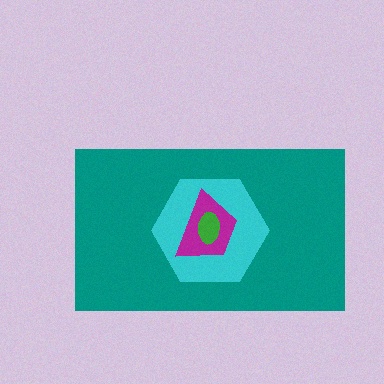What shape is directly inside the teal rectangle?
The cyan hexagon.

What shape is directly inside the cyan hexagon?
The magenta trapezoid.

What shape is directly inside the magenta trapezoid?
The green ellipse.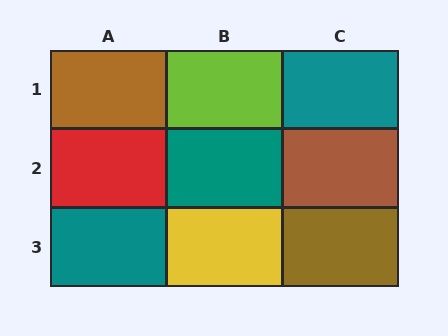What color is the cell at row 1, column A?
Brown.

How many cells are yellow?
1 cell is yellow.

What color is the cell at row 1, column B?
Lime.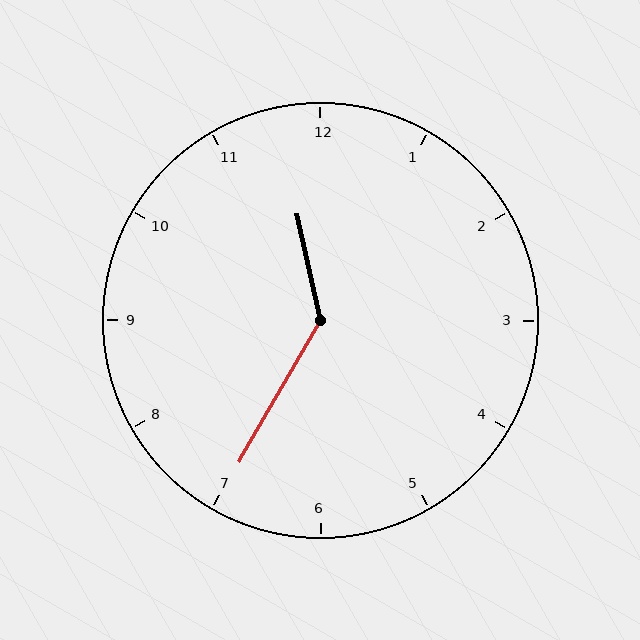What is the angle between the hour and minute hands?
Approximately 138 degrees.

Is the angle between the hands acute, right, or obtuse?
It is obtuse.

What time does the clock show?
11:35.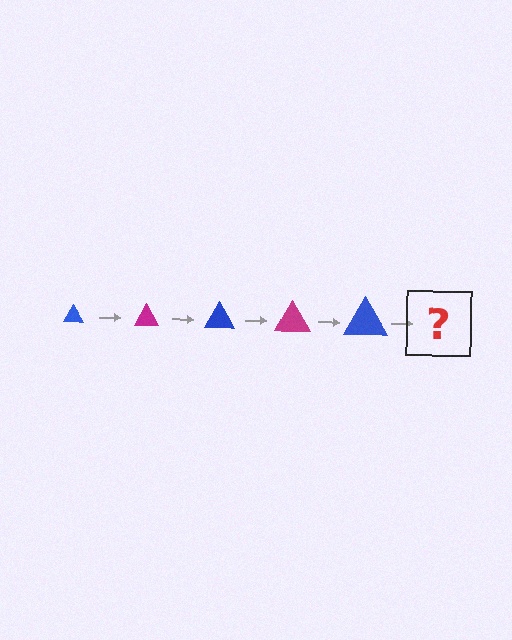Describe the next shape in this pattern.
It should be a magenta triangle, larger than the previous one.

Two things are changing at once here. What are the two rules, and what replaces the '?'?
The two rules are that the triangle grows larger each step and the color cycles through blue and magenta. The '?' should be a magenta triangle, larger than the previous one.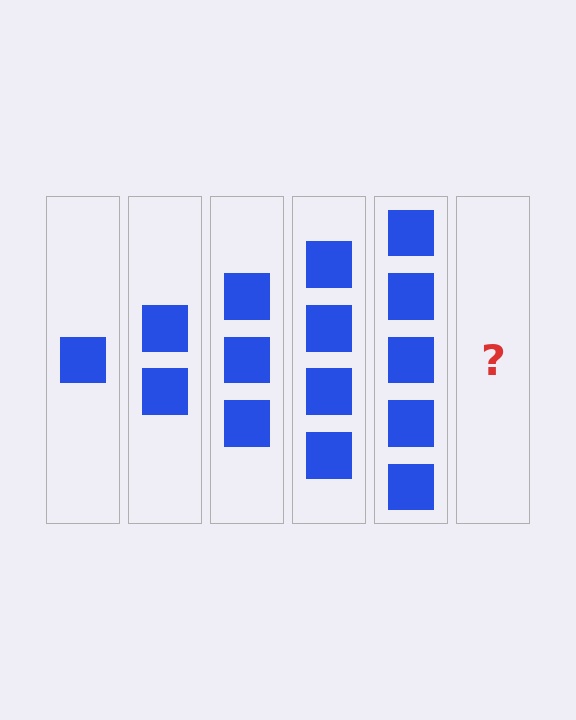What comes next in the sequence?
The next element should be 6 squares.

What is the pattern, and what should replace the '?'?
The pattern is that each step adds one more square. The '?' should be 6 squares.